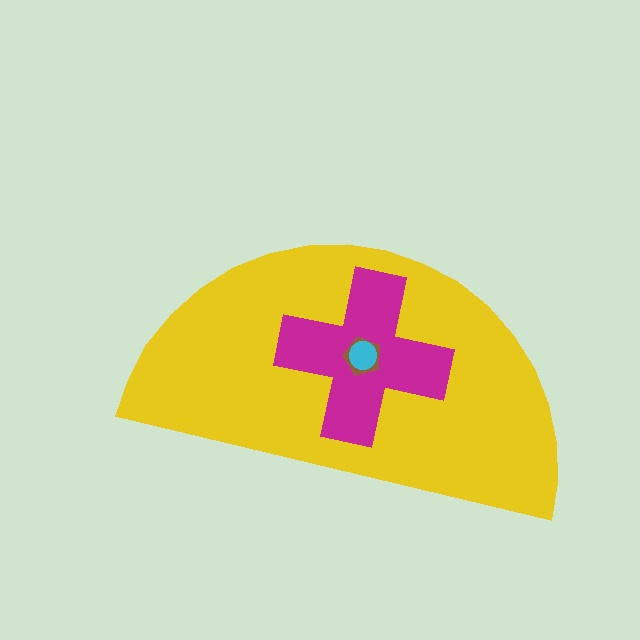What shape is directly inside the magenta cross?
The brown pentagon.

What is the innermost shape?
The cyan circle.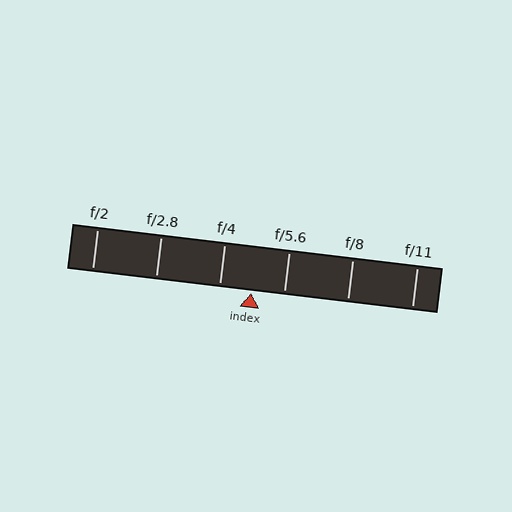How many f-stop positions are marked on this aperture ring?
There are 6 f-stop positions marked.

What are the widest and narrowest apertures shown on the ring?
The widest aperture shown is f/2 and the narrowest is f/11.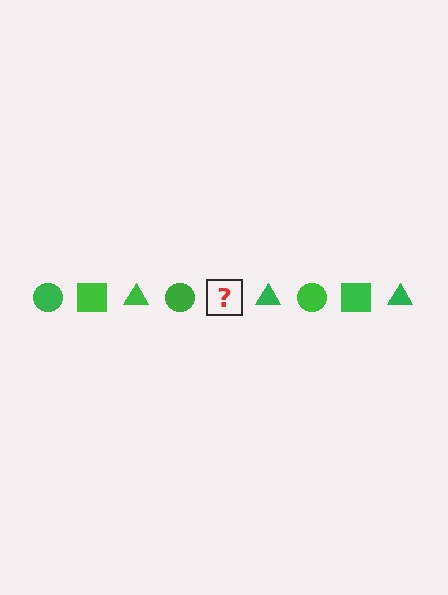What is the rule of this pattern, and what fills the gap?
The rule is that the pattern cycles through circle, square, triangle shapes in green. The gap should be filled with a green square.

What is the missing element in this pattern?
The missing element is a green square.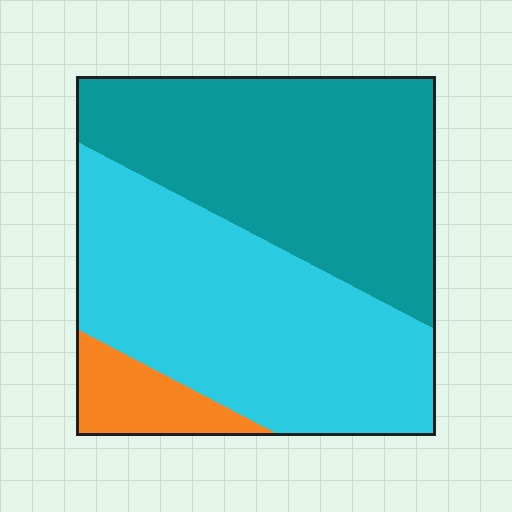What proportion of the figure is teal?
Teal takes up between a quarter and a half of the figure.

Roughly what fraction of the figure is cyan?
Cyan takes up about one half (1/2) of the figure.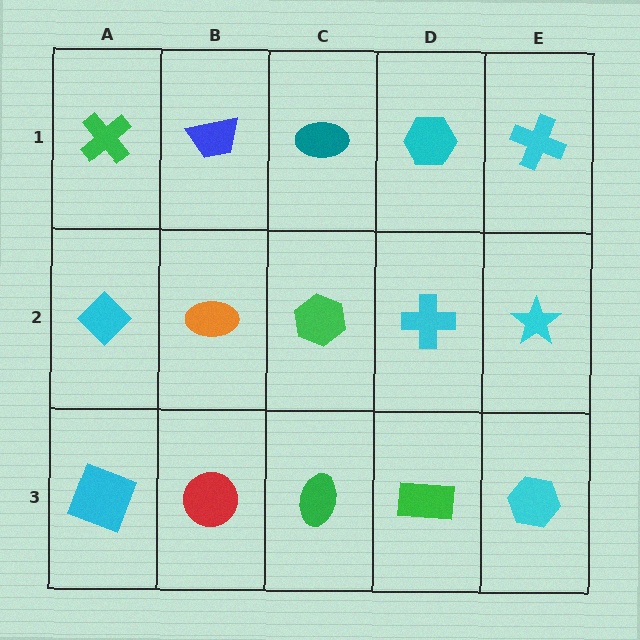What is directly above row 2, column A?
A green cross.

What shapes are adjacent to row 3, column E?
A cyan star (row 2, column E), a green rectangle (row 3, column D).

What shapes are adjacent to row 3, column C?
A green hexagon (row 2, column C), a red circle (row 3, column B), a green rectangle (row 3, column D).